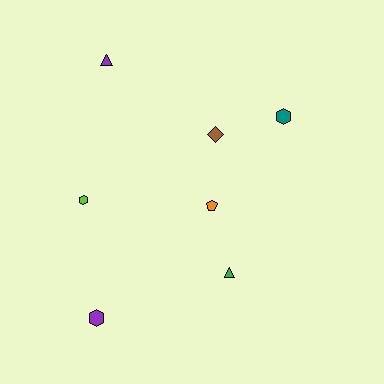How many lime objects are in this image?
There is 1 lime object.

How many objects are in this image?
There are 7 objects.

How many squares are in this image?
There are no squares.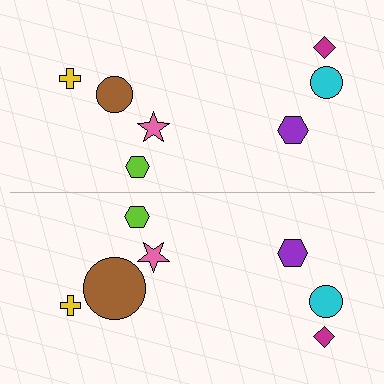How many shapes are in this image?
There are 14 shapes in this image.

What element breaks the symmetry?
The brown circle on the bottom side has a different size than its mirror counterpart.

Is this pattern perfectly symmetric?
No, the pattern is not perfectly symmetric. The brown circle on the bottom side has a different size than its mirror counterpart.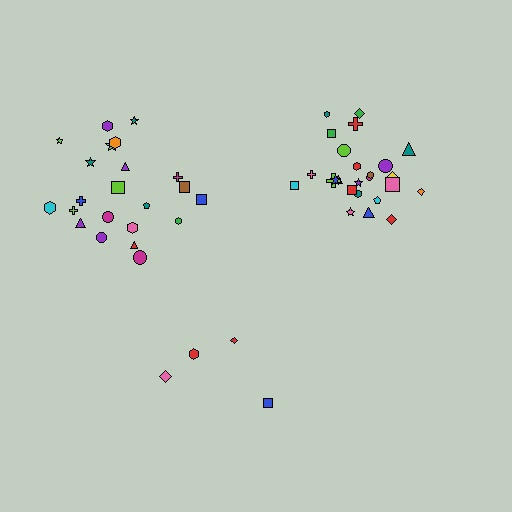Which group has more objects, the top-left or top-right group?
The top-right group.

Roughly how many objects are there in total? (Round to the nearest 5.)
Roughly 50 objects in total.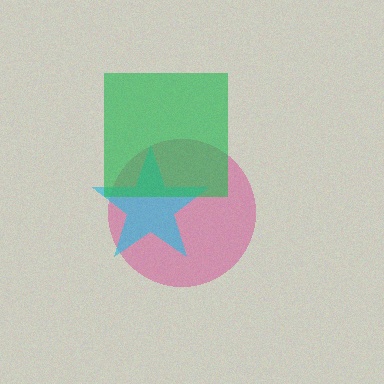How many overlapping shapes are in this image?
There are 3 overlapping shapes in the image.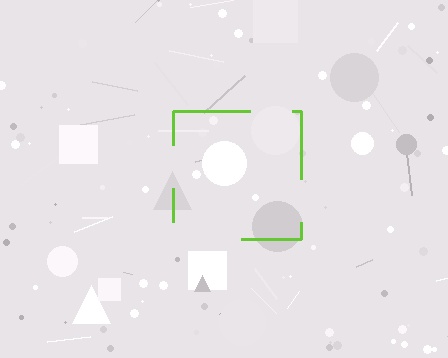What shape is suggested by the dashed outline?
The dashed outline suggests a square.